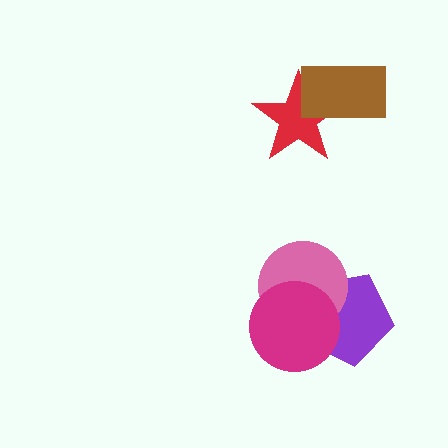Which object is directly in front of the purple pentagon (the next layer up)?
The pink circle is directly in front of the purple pentagon.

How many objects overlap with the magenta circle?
2 objects overlap with the magenta circle.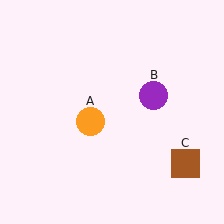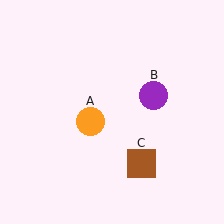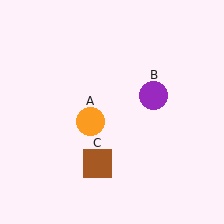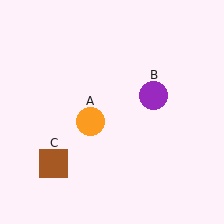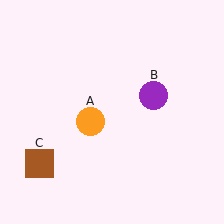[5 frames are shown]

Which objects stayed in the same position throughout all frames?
Orange circle (object A) and purple circle (object B) remained stationary.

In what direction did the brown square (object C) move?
The brown square (object C) moved left.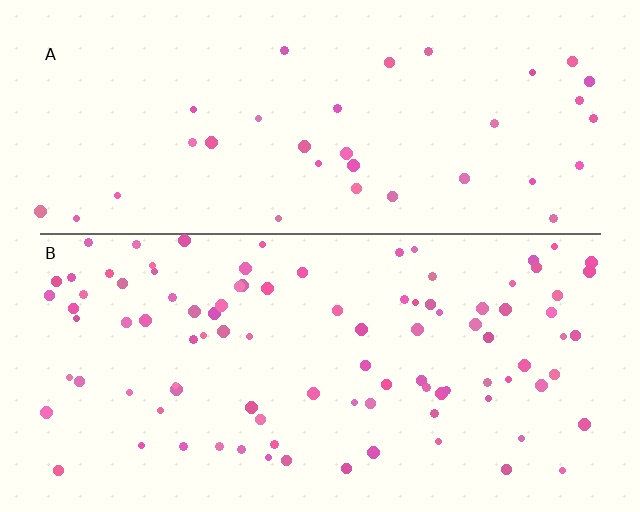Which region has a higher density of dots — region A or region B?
B (the bottom).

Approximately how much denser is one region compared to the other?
Approximately 2.7× — region B over region A.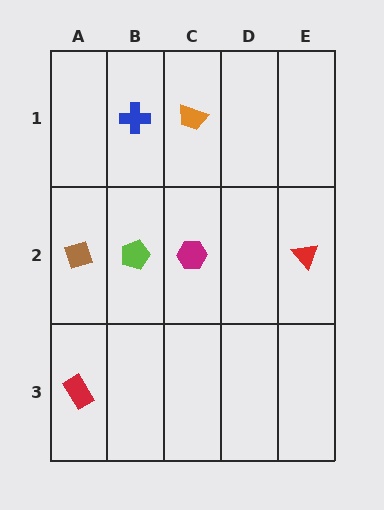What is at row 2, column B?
A lime pentagon.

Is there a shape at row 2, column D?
No, that cell is empty.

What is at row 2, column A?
A brown diamond.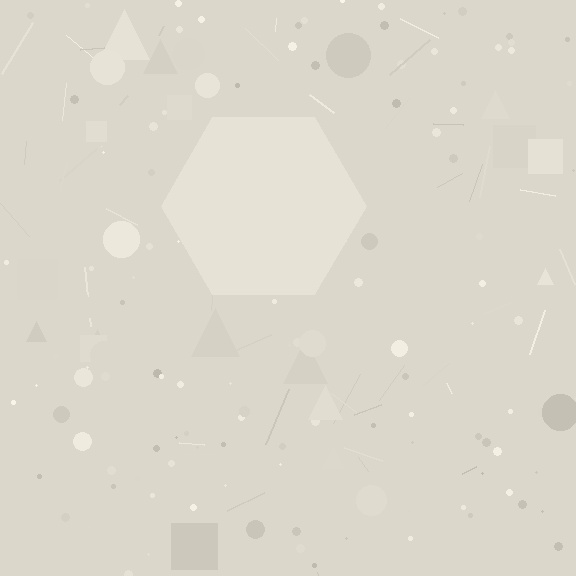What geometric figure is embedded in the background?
A hexagon is embedded in the background.